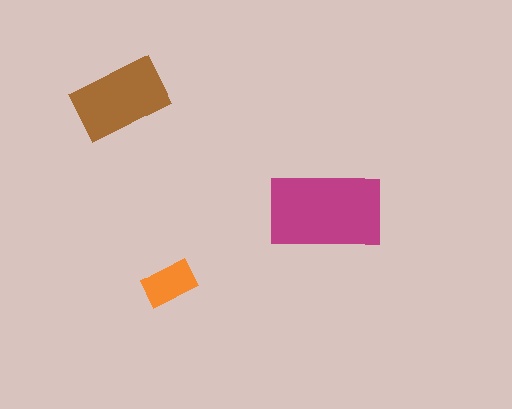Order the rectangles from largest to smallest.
the magenta one, the brown one, the orange one.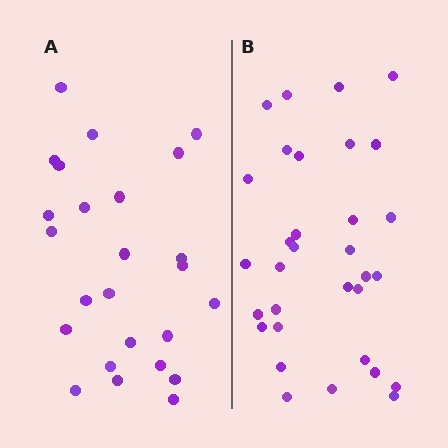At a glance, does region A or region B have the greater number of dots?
Region B (the right region) has more dots.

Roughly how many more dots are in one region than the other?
Region B has roughly 8 or so more dots than region A.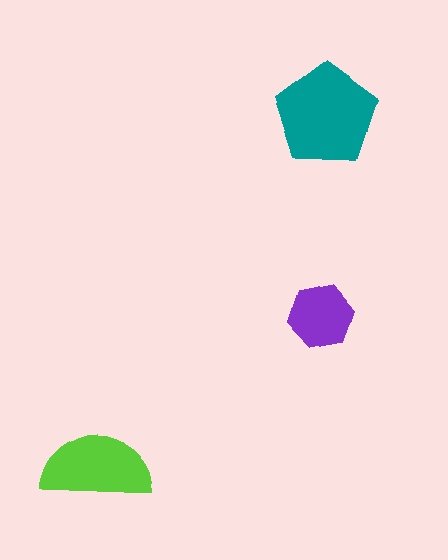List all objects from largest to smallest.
The teal pentagon, the lime semicircle, the purple hexagon.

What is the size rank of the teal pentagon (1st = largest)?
1st.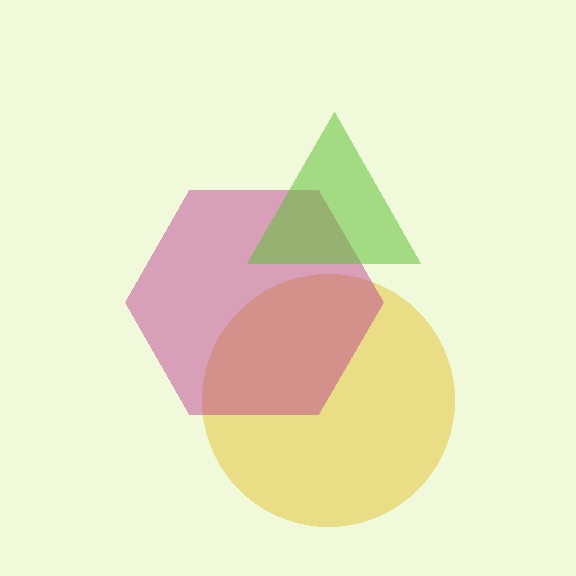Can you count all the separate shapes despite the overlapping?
Yes, there are 3 separate shapes.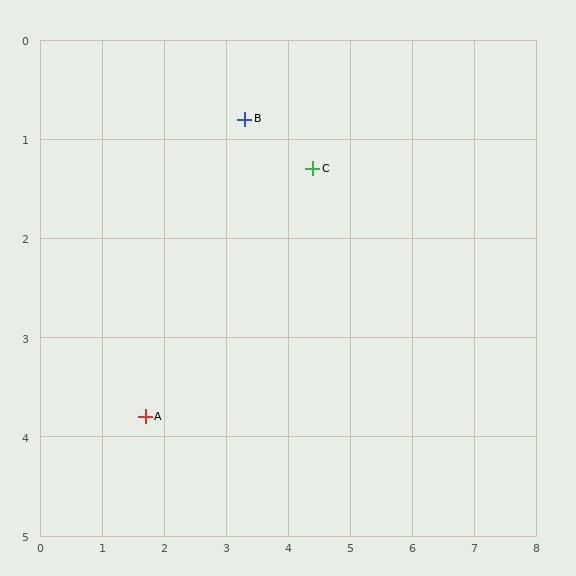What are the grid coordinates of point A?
Point A is at approximately (1.7, 3.8).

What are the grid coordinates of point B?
Point B is at approximately (3.3, 0.8).